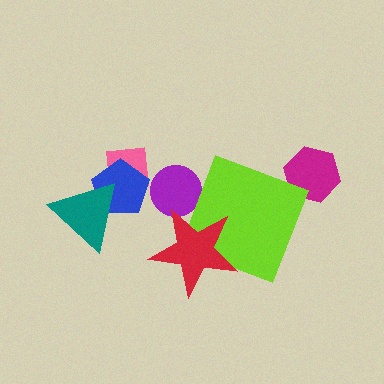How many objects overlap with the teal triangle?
1 object overlaps with the teal triangle.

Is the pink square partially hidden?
Yes, it is partially covered by another shape.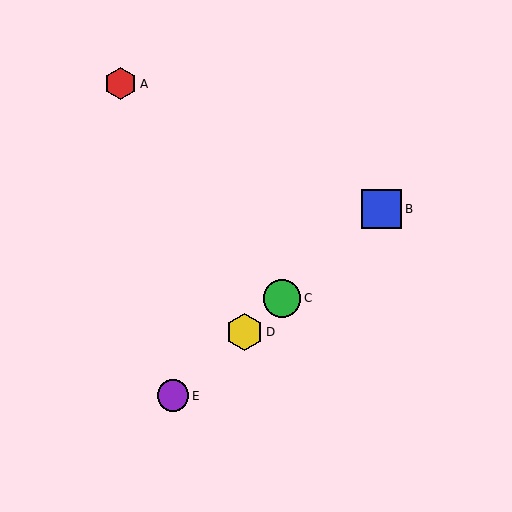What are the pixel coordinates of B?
Object B is at (382, 209).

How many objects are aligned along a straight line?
4 objects (B, C, D, E) are aligned along a straight line.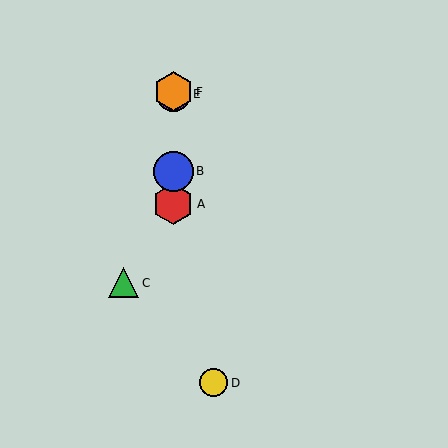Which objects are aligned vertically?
Objects A, B, E, F are aligned vertically.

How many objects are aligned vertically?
4 objects (A, B, E, F) are aligned vertically.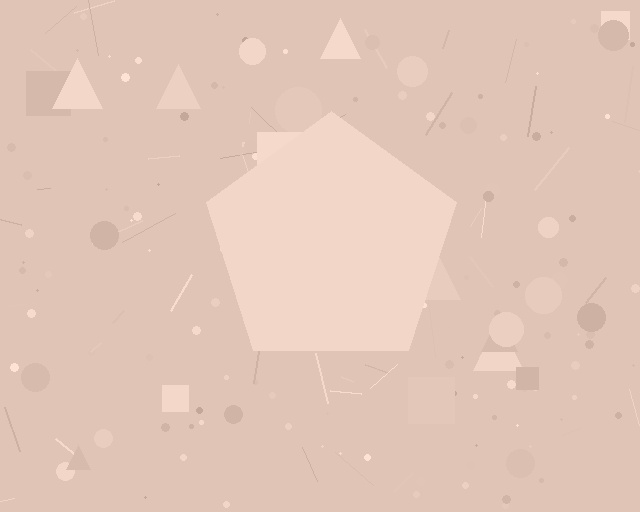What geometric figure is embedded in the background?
A pentagon is embedded in the background.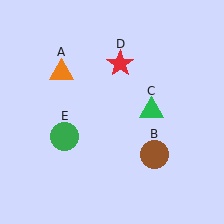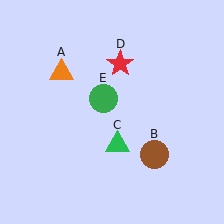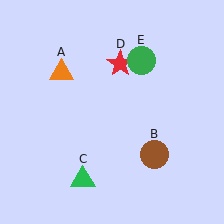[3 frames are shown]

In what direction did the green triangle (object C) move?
The green triangle (object C) moved down and to the left.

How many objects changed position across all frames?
2 objects changed position: green triangle (object C), green circle (object E).